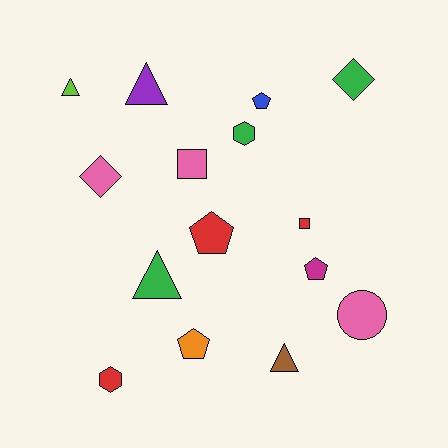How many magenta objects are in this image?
There is 1 magenta object.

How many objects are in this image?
There are 15 objects.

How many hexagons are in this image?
There are 2 hexagons.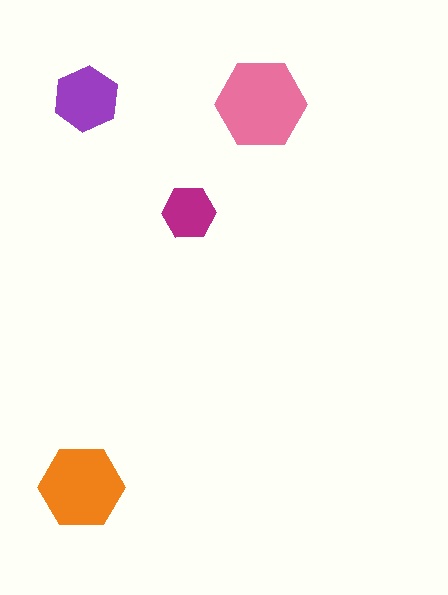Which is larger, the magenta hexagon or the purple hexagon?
The purple one.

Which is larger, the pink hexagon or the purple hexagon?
The pink one.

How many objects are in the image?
There are 4 objects in the image.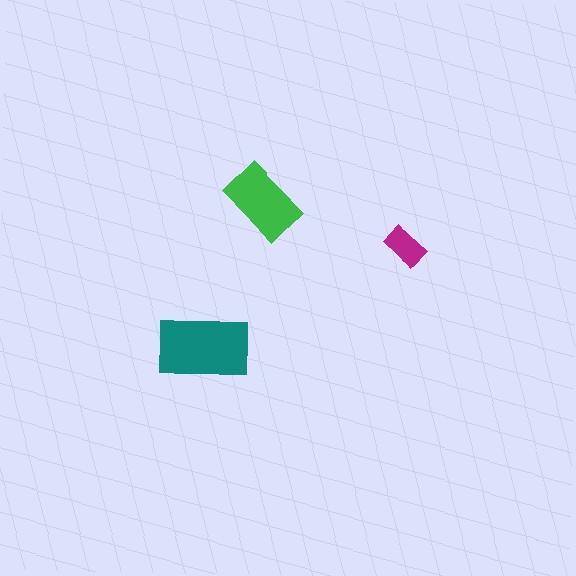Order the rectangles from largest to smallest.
the teal one, the green one, the magenta one.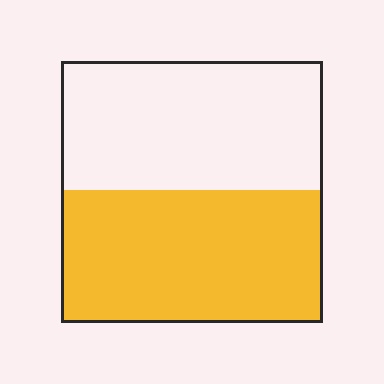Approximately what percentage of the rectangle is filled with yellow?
Approximately 50%.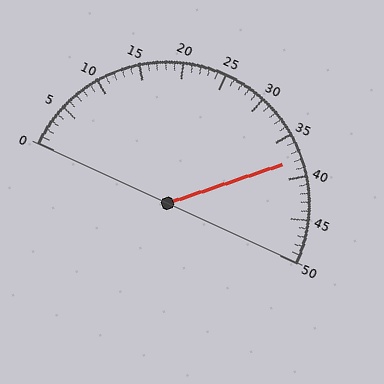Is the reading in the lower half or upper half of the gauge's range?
The reading is in the upper half of the range (0 to 50).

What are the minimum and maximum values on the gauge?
The gauge ranges from 0 to 50.